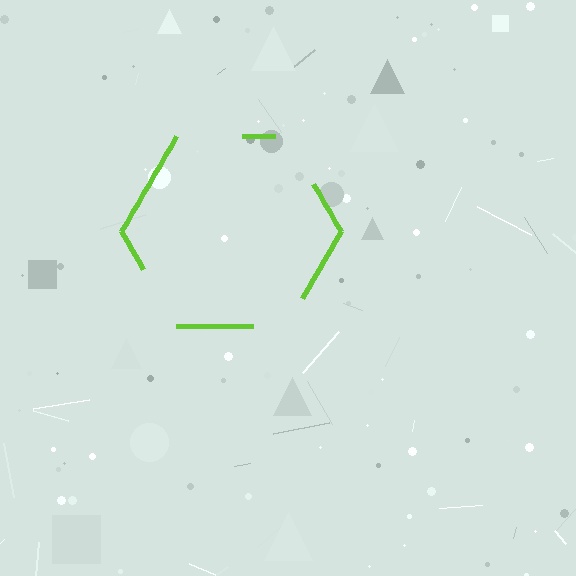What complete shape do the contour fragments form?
The contour fragments form a hexagon.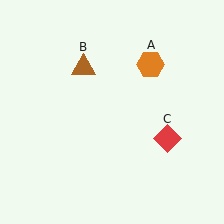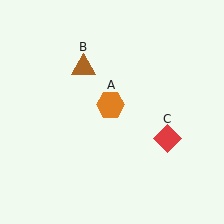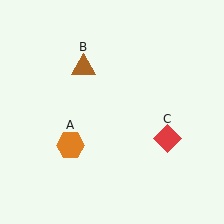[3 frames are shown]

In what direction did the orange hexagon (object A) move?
The orange hexagon (object A) moved down and to the left.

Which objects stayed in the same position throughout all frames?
Brown triangle (object B) and red diamond (object C) remained stationary.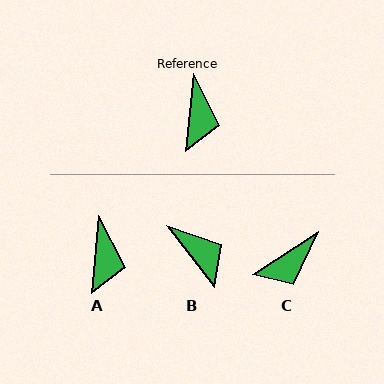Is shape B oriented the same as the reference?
No, it is off by about 44 degrees.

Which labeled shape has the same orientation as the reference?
A.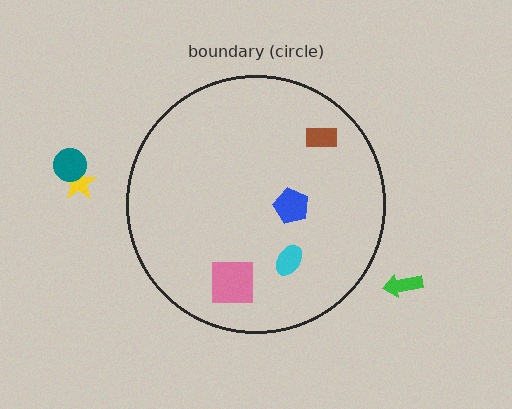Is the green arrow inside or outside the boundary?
Outside.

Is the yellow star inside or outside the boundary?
Outside.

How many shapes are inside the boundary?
4 inside, 3 outside.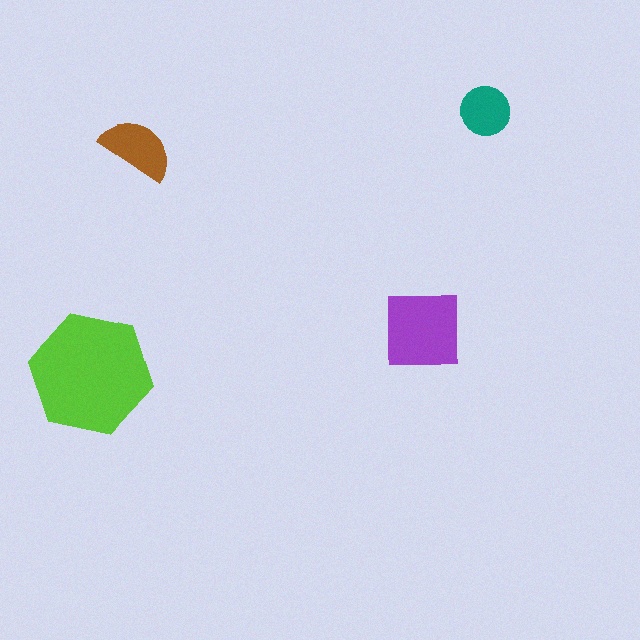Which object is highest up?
The teal circle is topmost.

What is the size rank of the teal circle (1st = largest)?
4th.